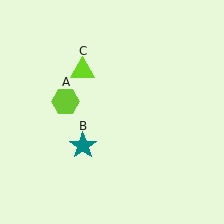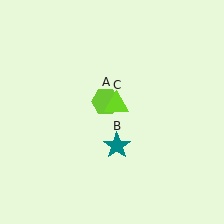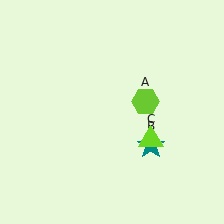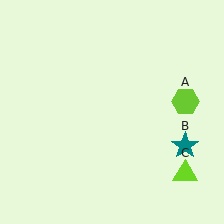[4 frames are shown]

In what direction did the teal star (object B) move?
The teal star (object B) moved right.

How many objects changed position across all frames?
3 objects changed position: lime hexagon (object A), teal star (object B), lime triangle (object C).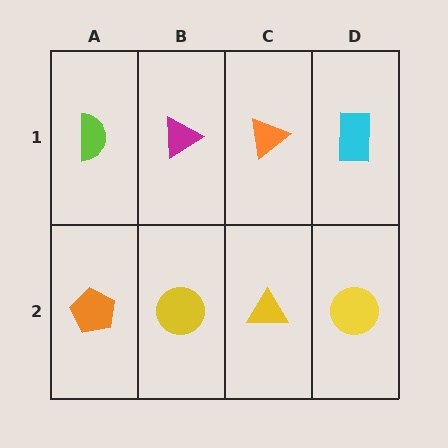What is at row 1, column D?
A cyan rectangle.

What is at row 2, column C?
A yellow triangle.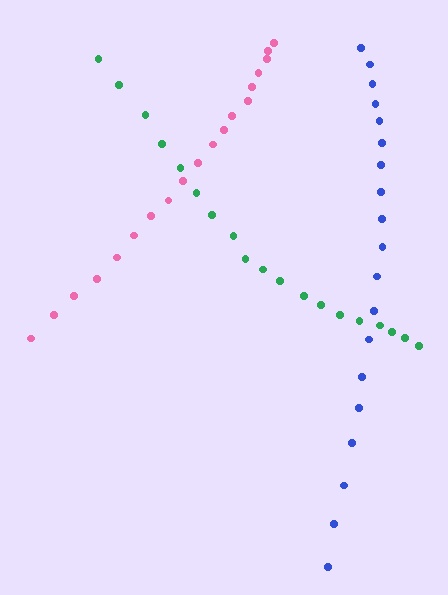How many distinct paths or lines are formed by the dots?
There are 3 distinct paths.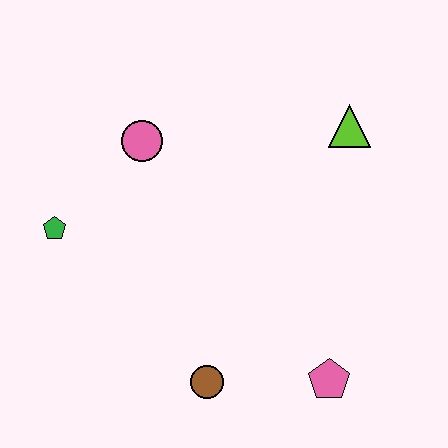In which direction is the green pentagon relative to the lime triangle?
The green pentagon is to the left of the lime triangle.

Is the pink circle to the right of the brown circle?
No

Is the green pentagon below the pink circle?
Yes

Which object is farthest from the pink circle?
The pink pentagon is farthest from the pink circle.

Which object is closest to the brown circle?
The pink pentagon is closest to the brown circle.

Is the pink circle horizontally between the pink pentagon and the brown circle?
No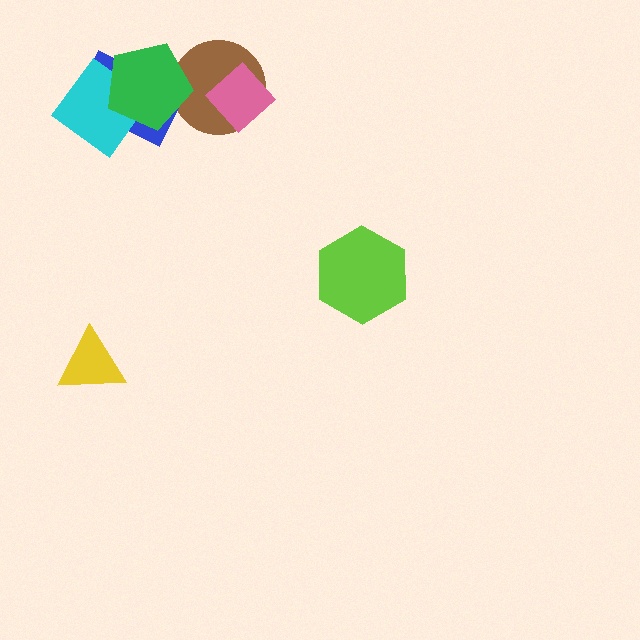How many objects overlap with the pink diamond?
1 object overlaps with the pink diamond.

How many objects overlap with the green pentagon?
3 objects overlap with the green pentagon.